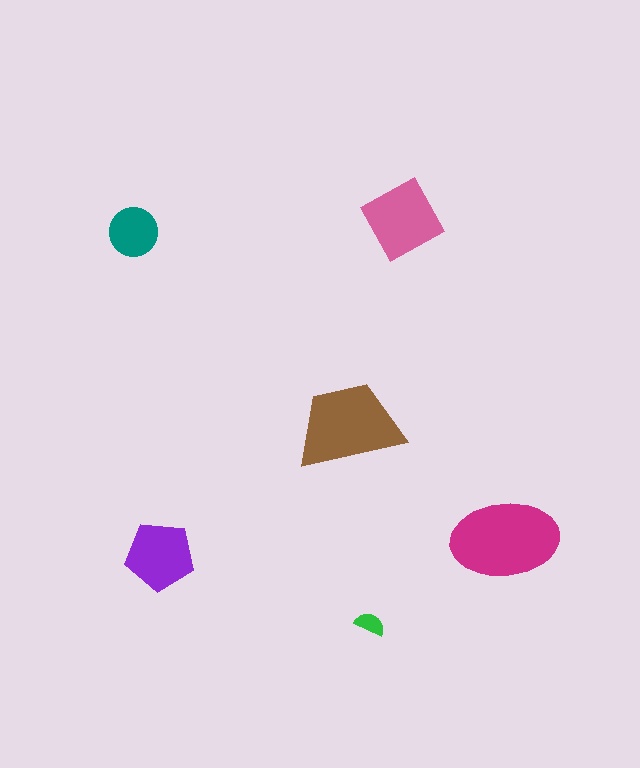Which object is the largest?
The magenta ellipse.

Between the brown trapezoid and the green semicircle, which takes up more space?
The brown trapezoid.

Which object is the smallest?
The green semicircle.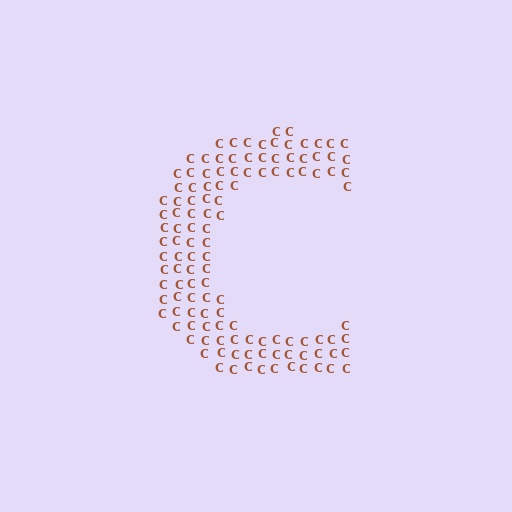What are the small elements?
The small elements are letter C's.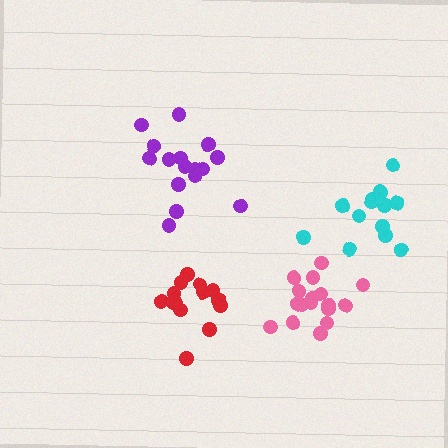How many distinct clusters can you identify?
There are 4 distinct clusters.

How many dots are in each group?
Group 1: 17 dots, Group 2: 14 dots, Group 3: 16 dots, Group 4: 14 dots (61 total).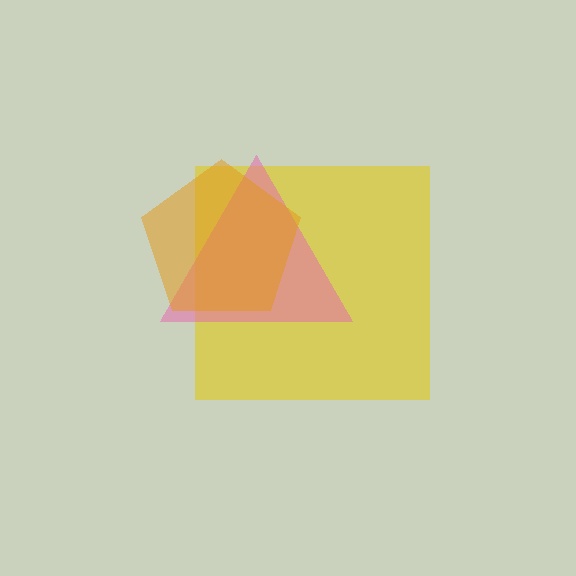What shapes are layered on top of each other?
The layered shapes are: a yellow square, a pink triangle, an orange pentagon.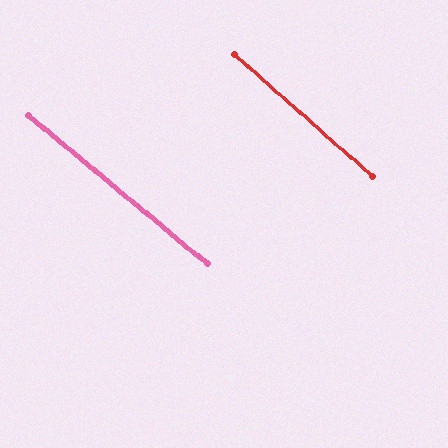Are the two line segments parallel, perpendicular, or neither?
Parallel — their directions differ by only 1.6°.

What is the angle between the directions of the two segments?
Approximately 2 degrees.